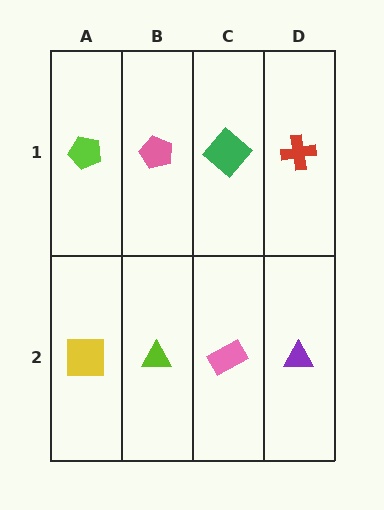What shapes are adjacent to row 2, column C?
A green diamond (row 1, column C), a lime triangle (row 2, column B), a purple triangle (row 2, column D).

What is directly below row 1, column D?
A purple triangle.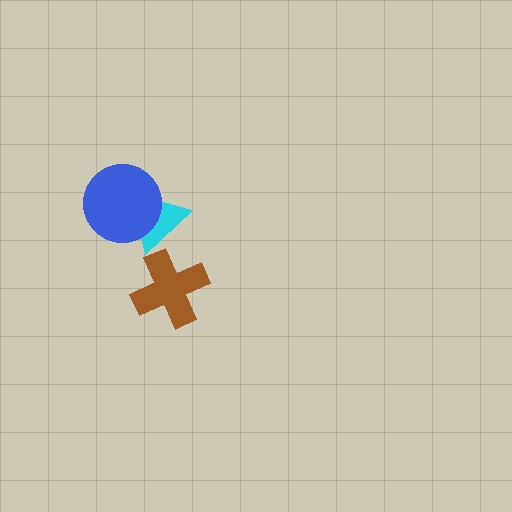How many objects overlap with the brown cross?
0 objects overlap with the brown cross.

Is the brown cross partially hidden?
No, no other shape covers it.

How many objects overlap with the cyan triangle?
1 object overlaps with the cyan triangle.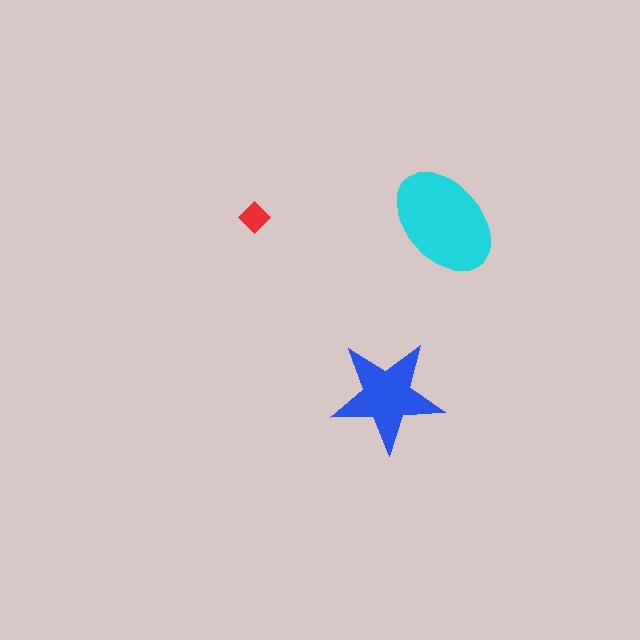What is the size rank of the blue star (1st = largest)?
2nd.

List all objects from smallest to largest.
The red diamond, the blue star, the cyan ellipse.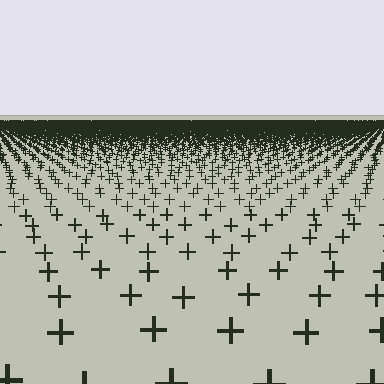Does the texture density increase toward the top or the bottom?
Density increases toward the top.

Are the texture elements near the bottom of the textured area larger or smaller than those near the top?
Larger. Near the bottom, elements are closer to the viewer and appear at a bigger on-screen size.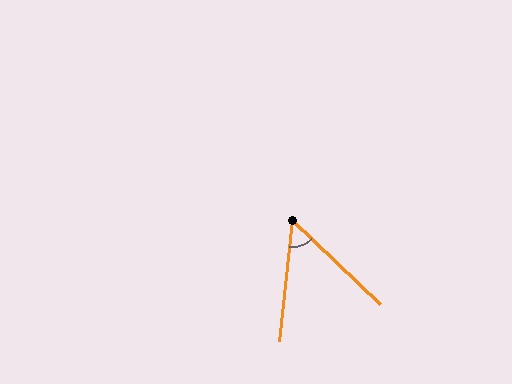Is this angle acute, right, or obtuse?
It is acute.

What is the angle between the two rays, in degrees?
Approximately 52 degrees.